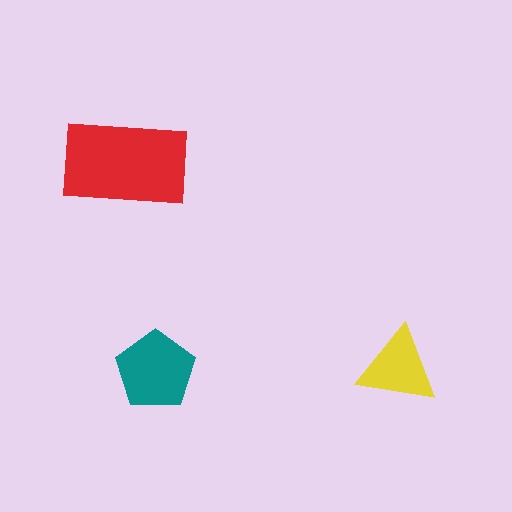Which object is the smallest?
The yellow triangle.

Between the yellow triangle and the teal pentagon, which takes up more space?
The teal pentagon.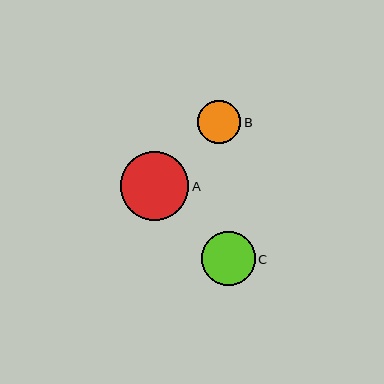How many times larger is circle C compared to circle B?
Circle C is approximately 1.2 times the size of circle B.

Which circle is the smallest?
Circle B is the smallest with a size of approximately 43 pixels.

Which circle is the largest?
Circle A is the largest with a size of approximately 69 pixels.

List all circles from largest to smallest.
From largest to smallest: A, C, B.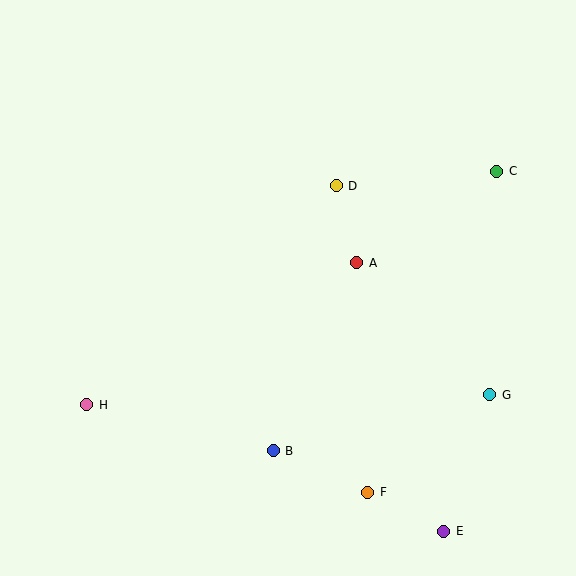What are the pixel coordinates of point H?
Point H is at (87, 405).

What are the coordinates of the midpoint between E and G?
The midpoint between E and G is at (467, 463).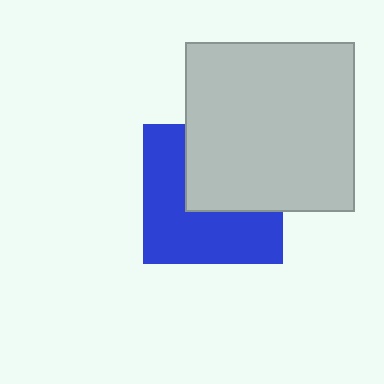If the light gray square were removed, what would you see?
You would see the complete blue square.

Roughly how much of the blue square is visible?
About half of it is visible (roughly 56%).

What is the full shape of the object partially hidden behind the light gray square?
The partially hidden object is a blue square.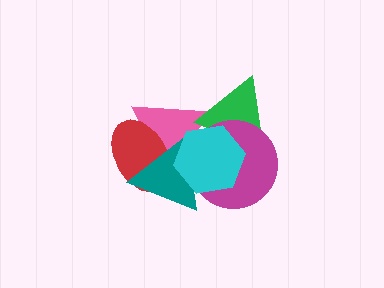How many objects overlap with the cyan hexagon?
4 objects overlap with the cyan hexagon.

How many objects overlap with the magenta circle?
4 objects overlap with the magenta circle.